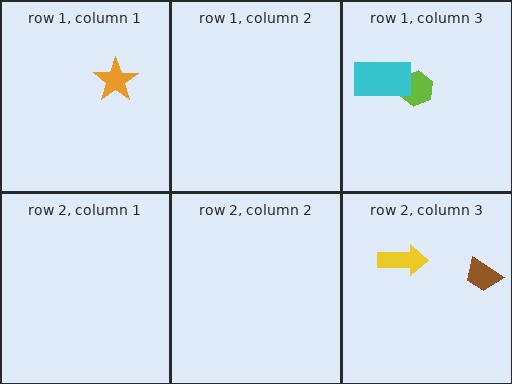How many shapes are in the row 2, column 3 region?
2.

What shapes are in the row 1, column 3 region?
The lime hexagon, the cyan rectangle.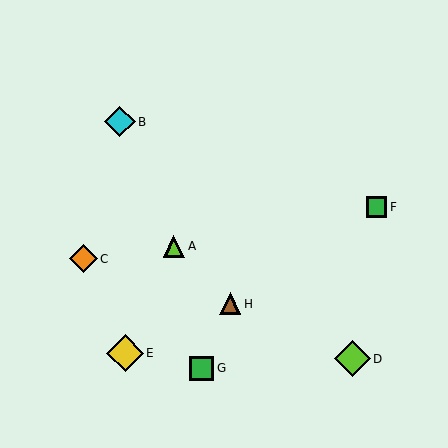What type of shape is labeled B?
Shape B is a cyan diamond.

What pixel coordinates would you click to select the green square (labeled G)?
Click at (202, 368) to select the green square G.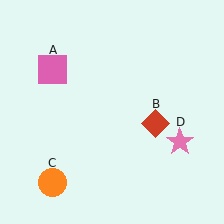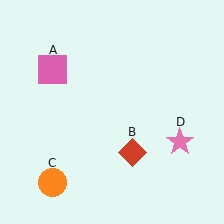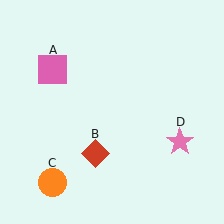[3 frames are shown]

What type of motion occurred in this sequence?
The red diamond (object B) rotated clockwise around the center of the scene.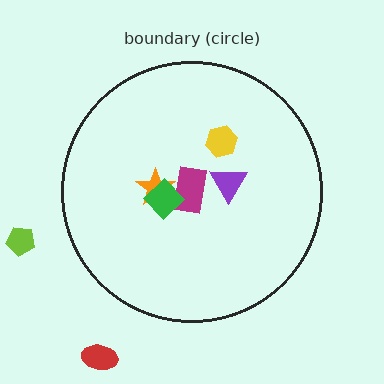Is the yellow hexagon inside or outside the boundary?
Inside.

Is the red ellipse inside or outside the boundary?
Outside.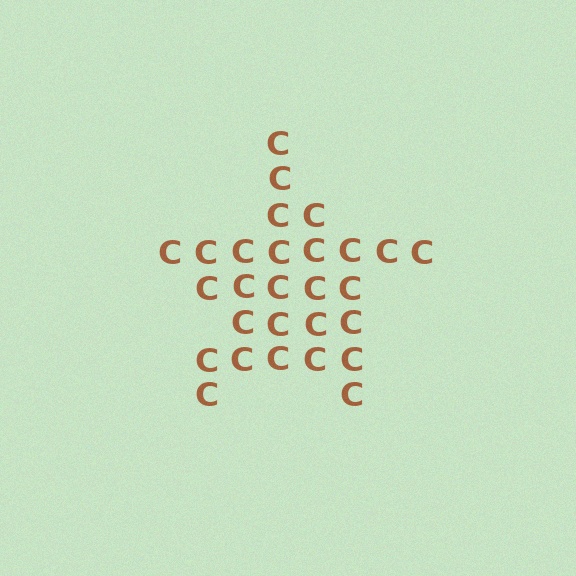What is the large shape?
The large shape is a star.